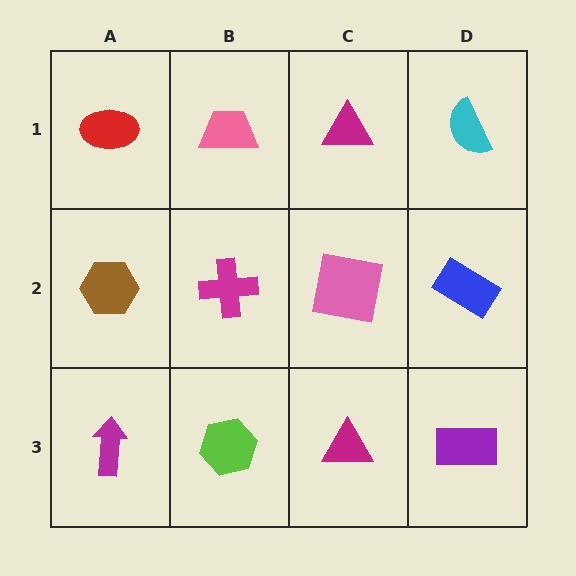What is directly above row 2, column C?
A magenta triangle.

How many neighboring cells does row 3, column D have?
2.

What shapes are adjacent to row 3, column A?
A brown hexagon (row 2, column A), a lime hexagon (row 3, column B).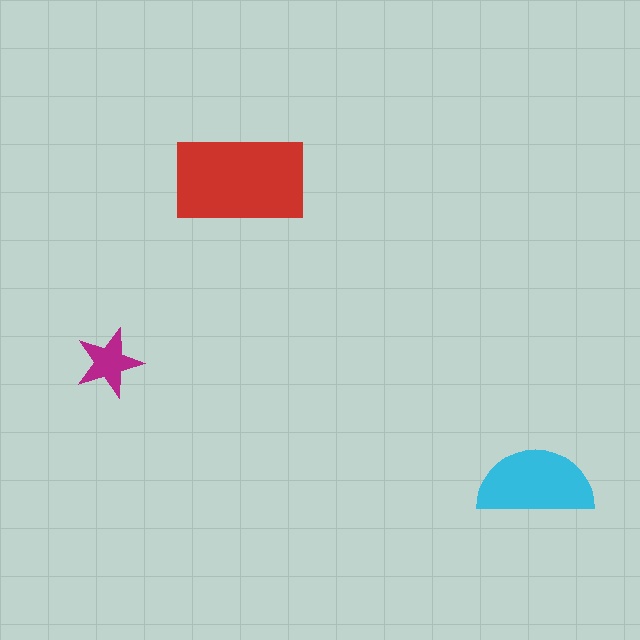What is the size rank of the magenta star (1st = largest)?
3rd.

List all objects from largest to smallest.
The red rectangle, the cyan semicircle, the magenta star.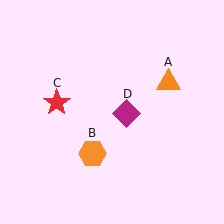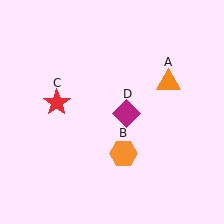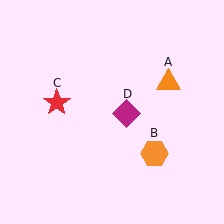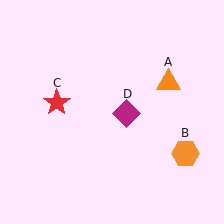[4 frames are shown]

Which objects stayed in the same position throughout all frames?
Orange triangle (object A) and red star (object C) and magenta diamond (object D) remained stationary.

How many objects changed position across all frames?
1 object changed position: orange hexagon (object B).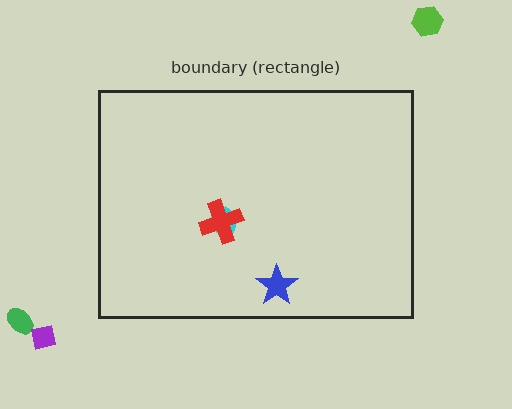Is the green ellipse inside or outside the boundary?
Outside.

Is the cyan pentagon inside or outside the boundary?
Inside.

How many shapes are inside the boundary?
3 inside, 3 outside.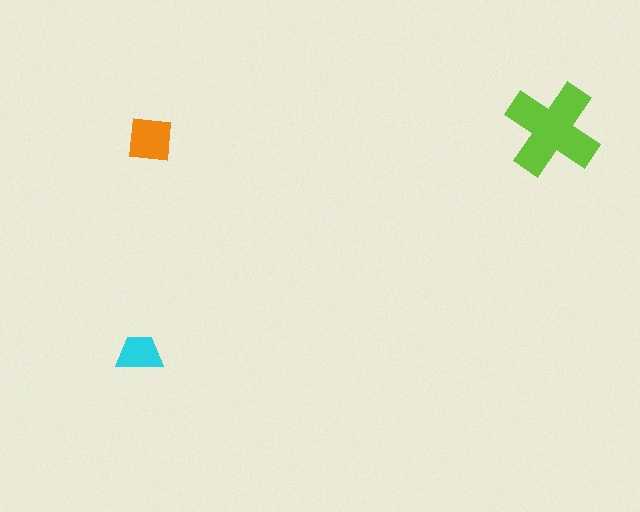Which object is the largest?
The lime cross.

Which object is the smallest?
The cyan trapezoid.